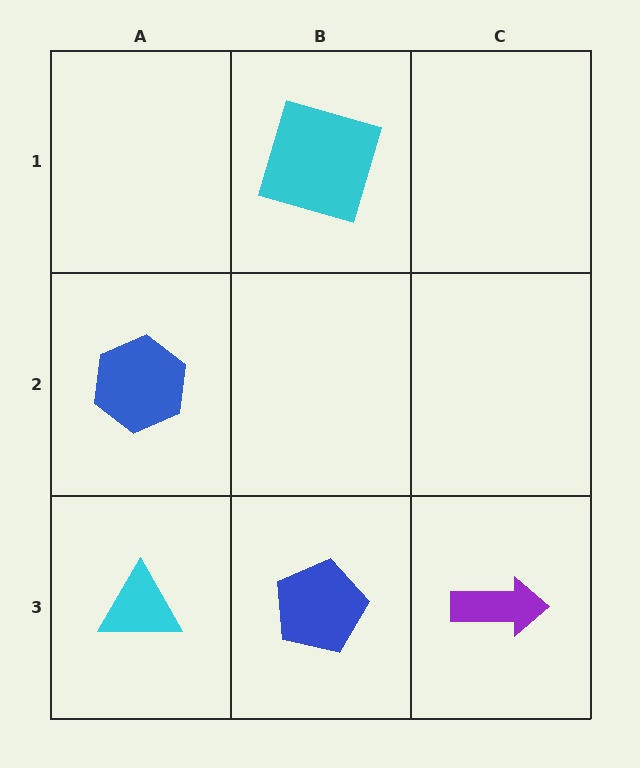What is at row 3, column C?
A purple arrow.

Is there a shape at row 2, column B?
No, that cell is empty.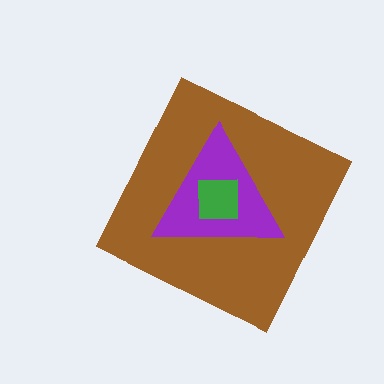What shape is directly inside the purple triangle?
The green square.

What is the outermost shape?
The brown diamond.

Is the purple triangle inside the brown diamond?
Yes.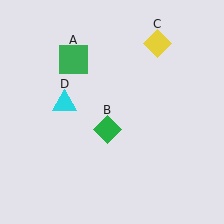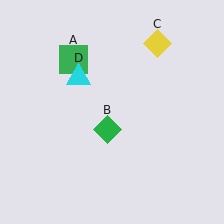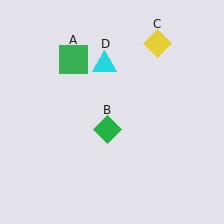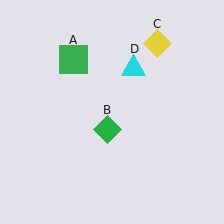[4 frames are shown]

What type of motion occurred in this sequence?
The cyan triangle (object D) rotated clockwise around the center of the scene.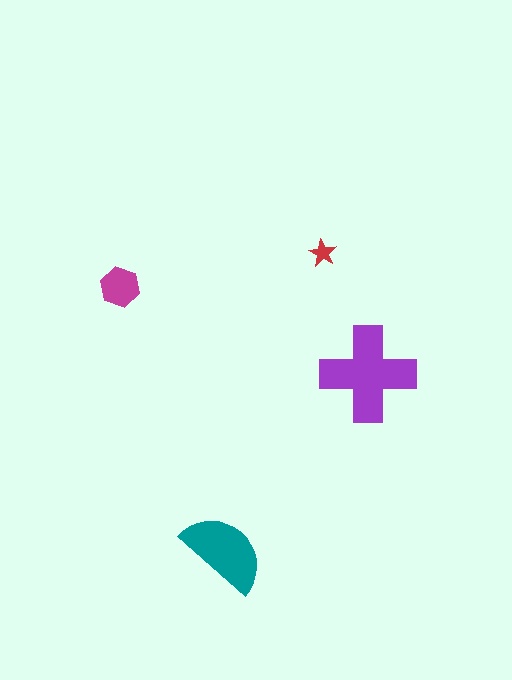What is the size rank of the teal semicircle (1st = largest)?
2nd.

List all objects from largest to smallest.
The purple cross, the teal semicircle, the magenta hexagon, the red star.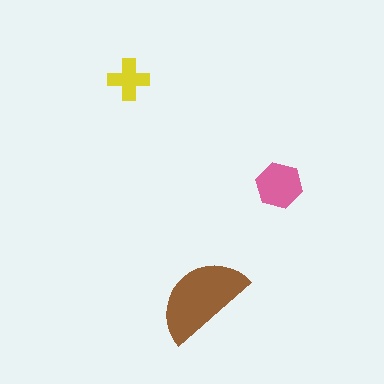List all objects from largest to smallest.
The brown semicircle, the pink hexagon, the yellow cross.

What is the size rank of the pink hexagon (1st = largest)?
2nd.